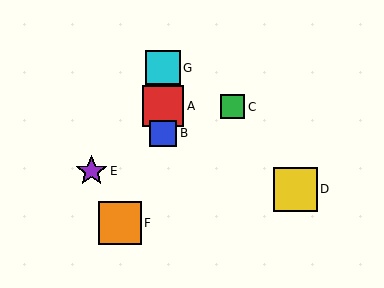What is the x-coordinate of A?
Object A is at x≈163.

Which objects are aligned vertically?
Objects A, B, G are aligned vertically.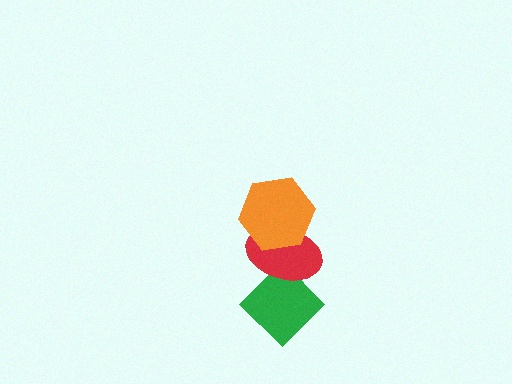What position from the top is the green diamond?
The green diamond is 3rd from the top.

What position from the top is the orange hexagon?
The orange hexagon is 1st from the top.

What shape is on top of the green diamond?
The red ellipse is on top of the green diamond.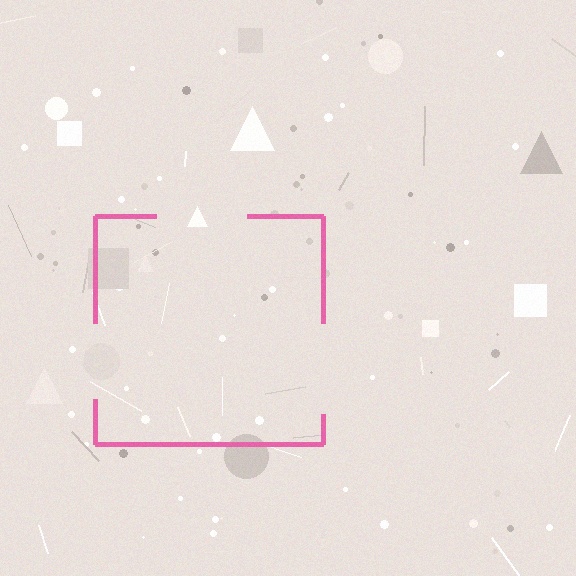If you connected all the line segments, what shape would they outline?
They would outline a square.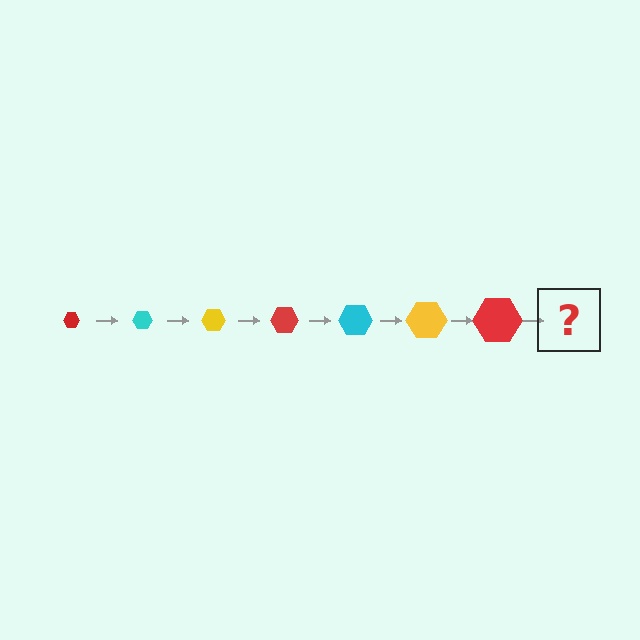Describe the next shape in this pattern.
It should be a cyan hexagon, larger than the previous one.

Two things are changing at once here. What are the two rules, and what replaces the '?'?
The two rules are that the hexagon grows larger each step and the color cycles through red, cyan, and yellow. The '?' should be a cyan hexagon, larger than the previous one.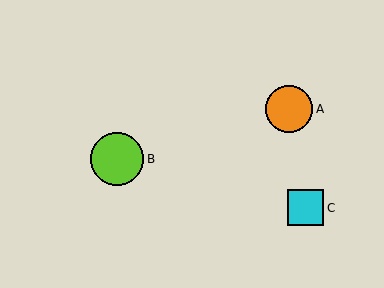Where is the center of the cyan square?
The center of the cyan square is at (306, 208).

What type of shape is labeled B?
Shape B is a lime circle.